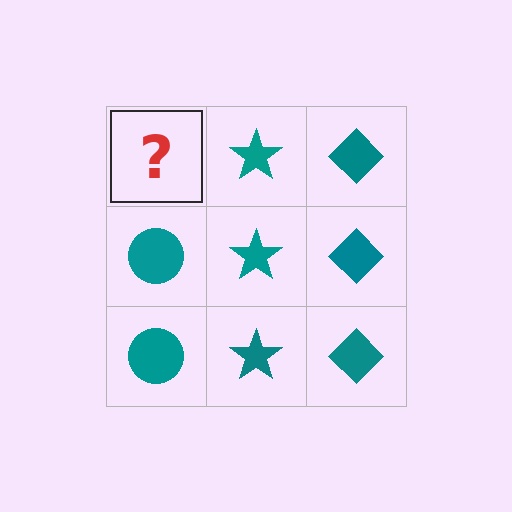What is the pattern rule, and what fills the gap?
The rule is that each column has a consistent shape. The gap should be filled with a teal circle.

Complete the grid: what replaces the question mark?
The question mark should be replaced with a teal circle.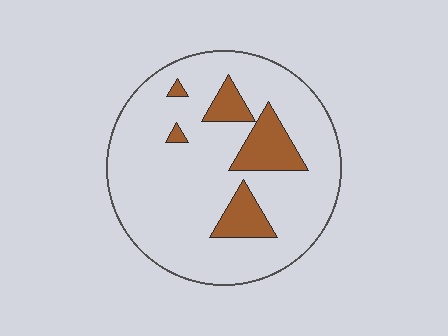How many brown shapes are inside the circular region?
5.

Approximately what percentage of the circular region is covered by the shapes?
Approximately 15%.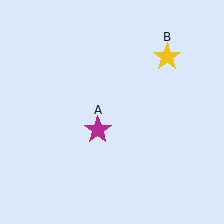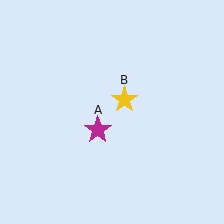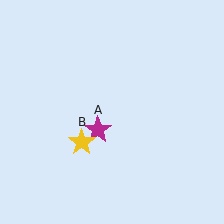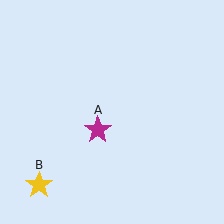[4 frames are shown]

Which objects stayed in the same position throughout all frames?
Magenta star (object A) remained stationary.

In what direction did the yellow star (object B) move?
The yellow star (object B) moved down and to the left.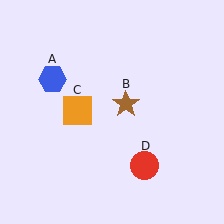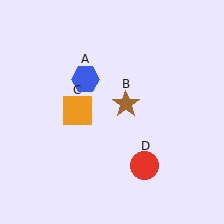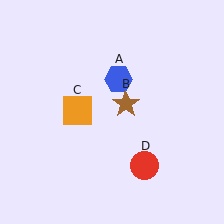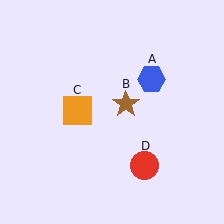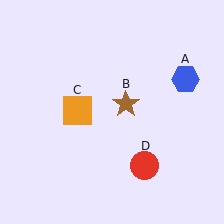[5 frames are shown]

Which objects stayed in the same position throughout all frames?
Brown star (object B) and orange square (object C) and red circle (object D) remained stationary.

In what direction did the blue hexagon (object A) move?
The blue hexagon (object A) moved right.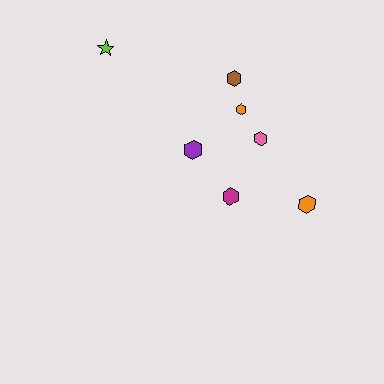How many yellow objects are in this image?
There are no yellow objects.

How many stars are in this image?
There is 1 star.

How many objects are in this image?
There are 7 objects.